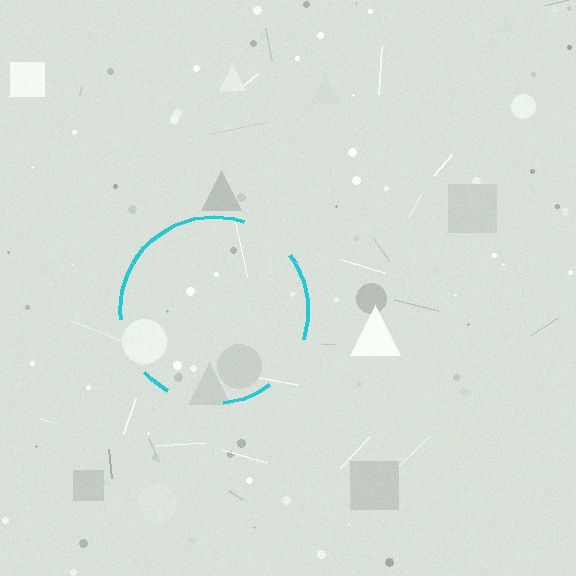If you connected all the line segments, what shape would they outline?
They would outline a circle.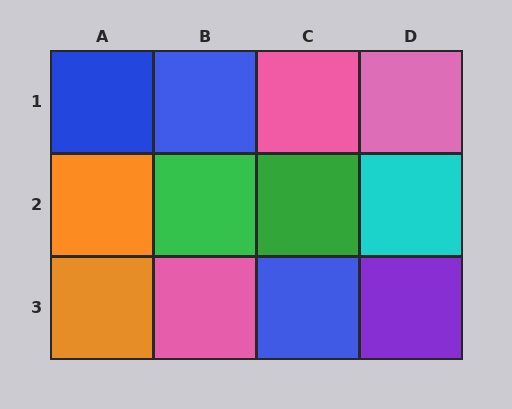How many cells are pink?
3 cells are pink.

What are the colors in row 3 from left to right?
Orange, pink, blue, purple.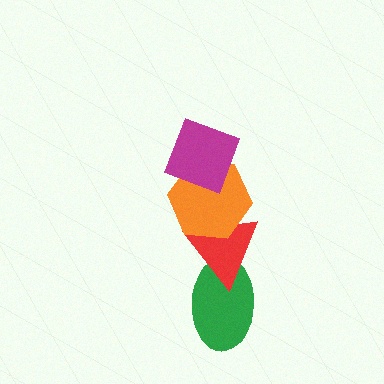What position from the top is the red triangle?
The red triangle is 3rd from the top.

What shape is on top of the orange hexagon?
The magenta diamond is on top of the orange hexagon.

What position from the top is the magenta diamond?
The magenta diamond is 1st from the top.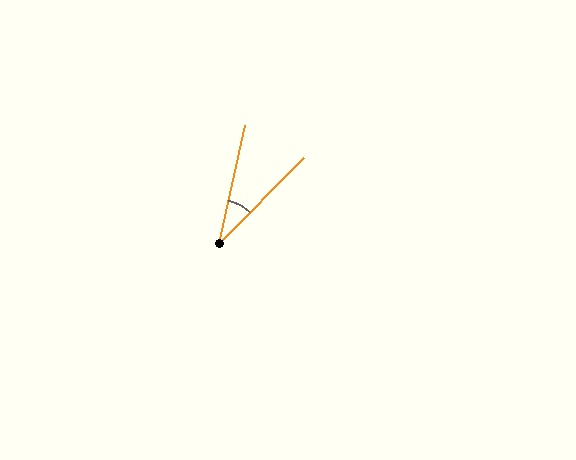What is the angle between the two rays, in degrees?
Approximately 32 degrees.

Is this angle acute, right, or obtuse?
It is acute.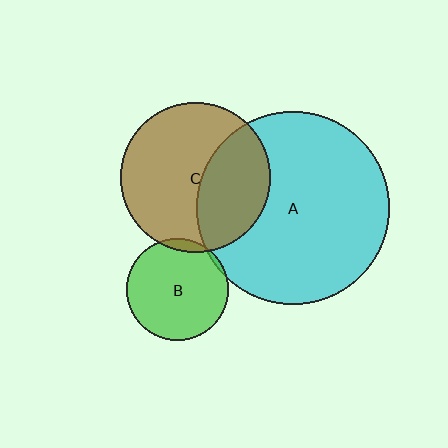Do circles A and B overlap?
Yes.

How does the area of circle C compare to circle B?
Approximately 2.2 times.